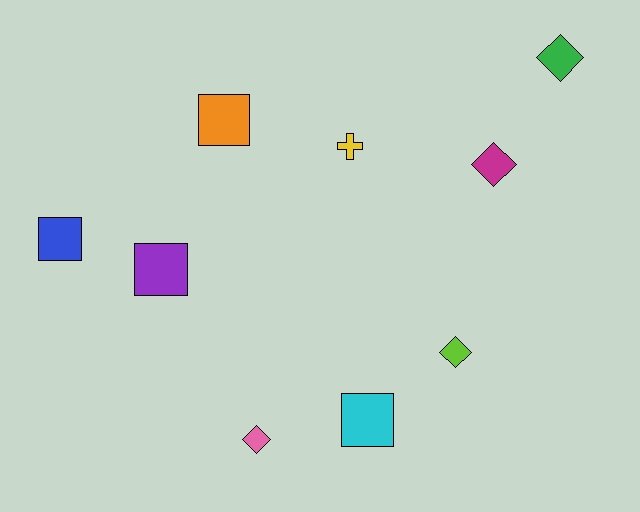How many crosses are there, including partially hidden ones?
There is 1 cross.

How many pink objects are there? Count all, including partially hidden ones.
There is 1 pink object.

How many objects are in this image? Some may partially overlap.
There are 9 objects.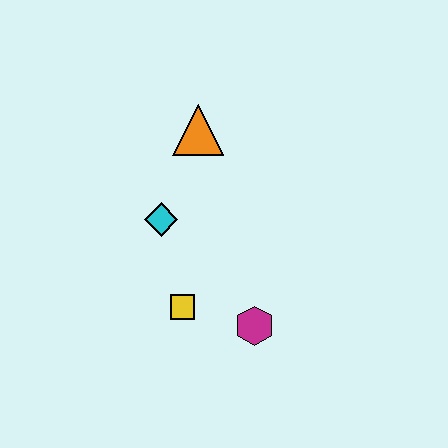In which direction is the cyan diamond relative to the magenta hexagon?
The cyan diamond is above the magenta hexagon.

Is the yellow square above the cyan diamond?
No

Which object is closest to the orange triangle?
The cyan diamond is closest to the orange triangle.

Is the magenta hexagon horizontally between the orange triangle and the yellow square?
No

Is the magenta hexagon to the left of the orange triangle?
No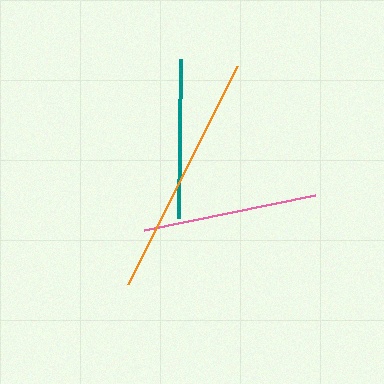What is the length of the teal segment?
The teal segment is approximately 160 pixels long.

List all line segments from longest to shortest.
From longest to shortest: orange, pink, teal.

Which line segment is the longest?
The orange line is the longest at approximately 244 pixels.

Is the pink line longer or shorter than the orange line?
The orange line is longer than the pink line.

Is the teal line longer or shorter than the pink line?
The pink line is longer than the teal line.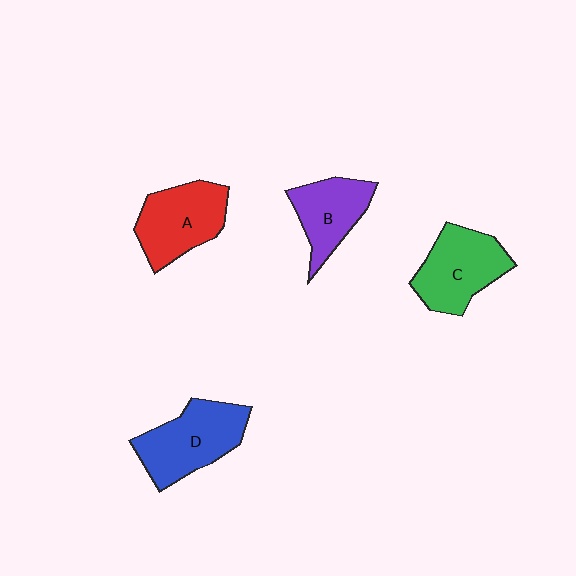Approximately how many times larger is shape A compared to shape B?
Approximately 1.2 times.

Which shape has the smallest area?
Shape B (purple).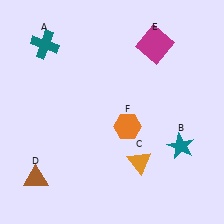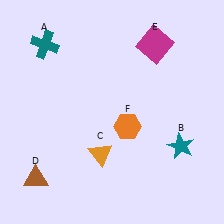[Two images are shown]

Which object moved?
The orange triangle (C) moved left.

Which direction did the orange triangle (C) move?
The orange triangle (C) moved left.